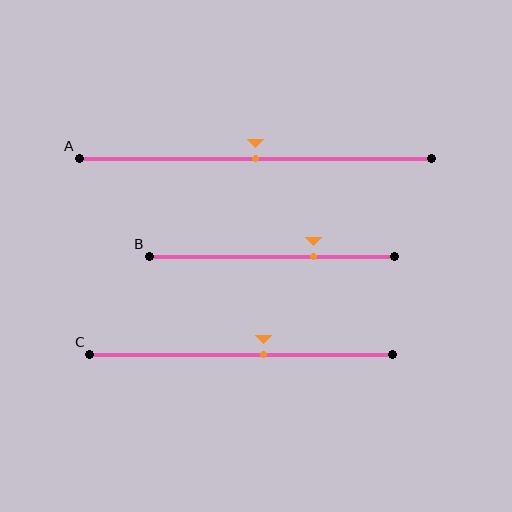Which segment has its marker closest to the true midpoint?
Segment A has its marker closest to the true midpoint.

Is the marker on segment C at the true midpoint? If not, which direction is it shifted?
No, the marker on segment C is shifted to the right by about 7% of the segment length.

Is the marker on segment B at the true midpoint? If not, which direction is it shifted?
No, the marker on segment B is shifted to the right by about 17% of the segment length.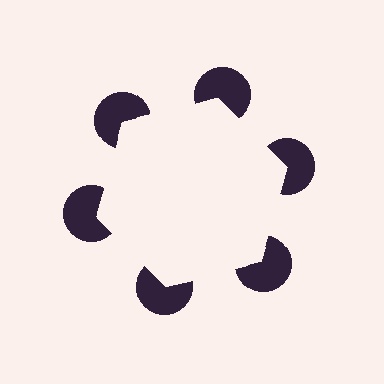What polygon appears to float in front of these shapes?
An illusory hexagon — its edges are inferred from the aligned wedge cuts in the pac-man discs, not physically drawn.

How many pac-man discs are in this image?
There are 6 — one at each vertex of the illusory hexagon.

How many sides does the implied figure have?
6 sides.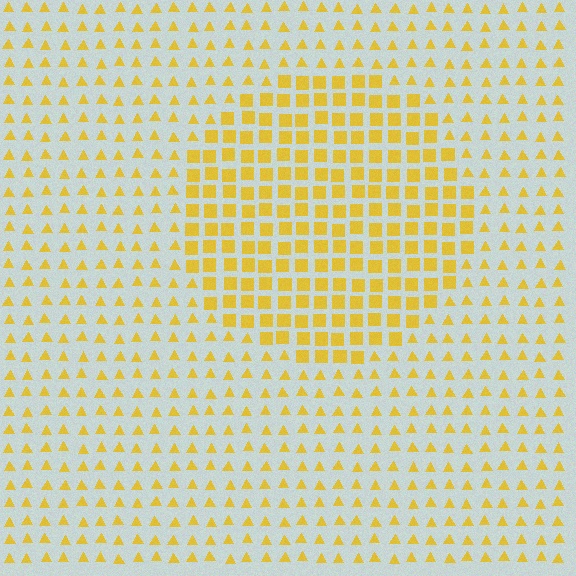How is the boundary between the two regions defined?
The boundary is defined by a change in element shape: squares inside vs. triangles outside. All elements share the same color and spacing.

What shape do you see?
I see a circle.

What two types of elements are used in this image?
The image uses squares inside the circle region and triangles outside it.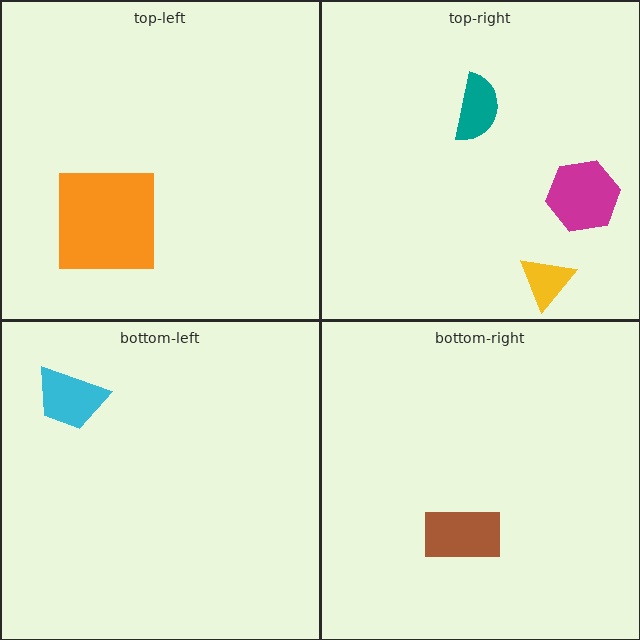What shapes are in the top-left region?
The orange square.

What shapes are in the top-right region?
The magenta hexagon, the yellow triangle, the teal semicircle.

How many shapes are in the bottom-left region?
1.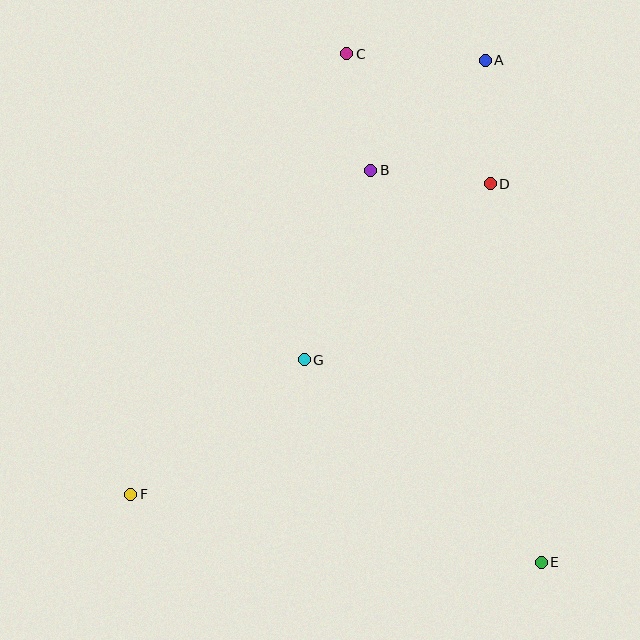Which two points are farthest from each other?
Points A and F are farthest from each other.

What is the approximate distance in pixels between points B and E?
The distance between B and E is approximately 427 pixels.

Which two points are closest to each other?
Points B and C are closest to each other.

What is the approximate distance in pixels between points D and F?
The distance between D and F is approximately 475 pixels.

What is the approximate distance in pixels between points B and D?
The distance between B and D is approximately 120 pixels.